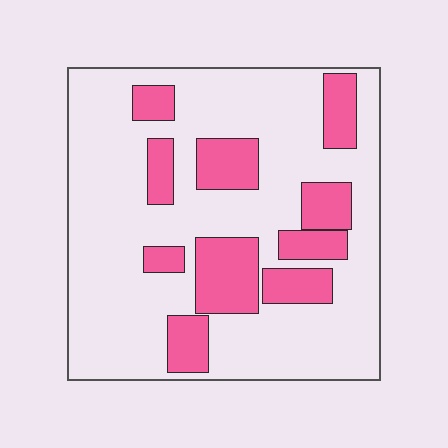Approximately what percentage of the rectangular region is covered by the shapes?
Approximately 25%.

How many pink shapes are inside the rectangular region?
10.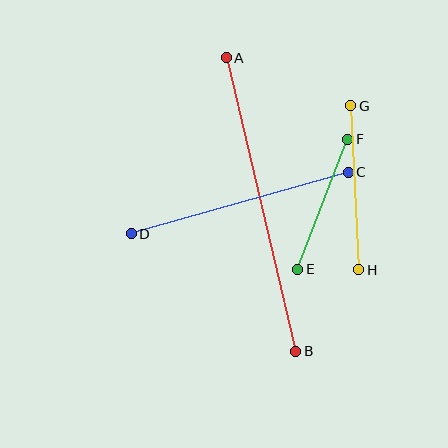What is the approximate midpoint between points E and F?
The midpoint is at approximately (323, 204) pixels.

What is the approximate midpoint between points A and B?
The midpoint is at approximately (261, 205) pixels.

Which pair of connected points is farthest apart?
Points A and B are farthest apart.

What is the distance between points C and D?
The distance is approximately 225 pixels.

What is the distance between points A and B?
The distance is approximately 301 pixels.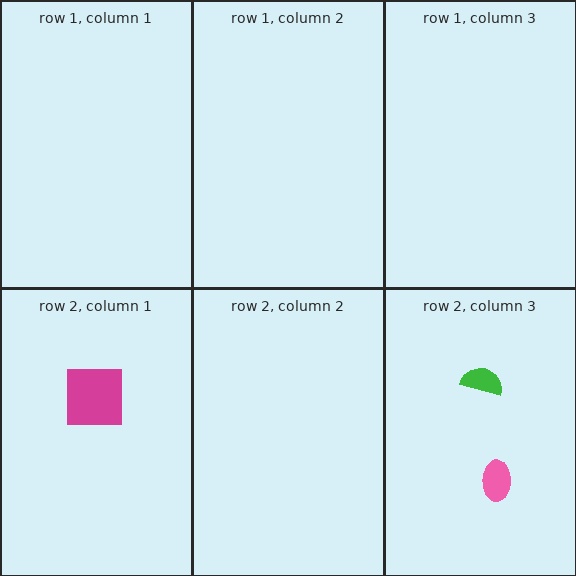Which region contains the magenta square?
The row 2, column 1 region.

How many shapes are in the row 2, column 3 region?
2.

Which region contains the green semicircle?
The row 2, column 3 region.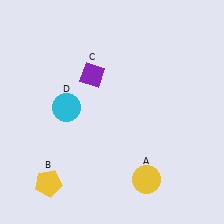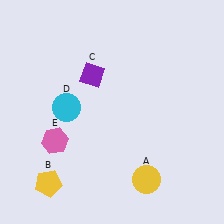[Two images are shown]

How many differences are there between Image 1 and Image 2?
There is 1 difference between the two images.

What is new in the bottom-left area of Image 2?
A pink hexagon (E) was added in the bottom-left area of Image 2.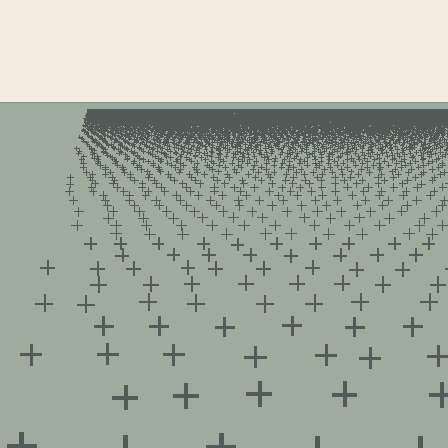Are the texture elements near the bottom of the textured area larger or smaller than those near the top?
Larger. Near the bottom, elements are closer to the viewer and appear at a bigger on-screen size.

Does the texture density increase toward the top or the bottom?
Density increases toward the top.